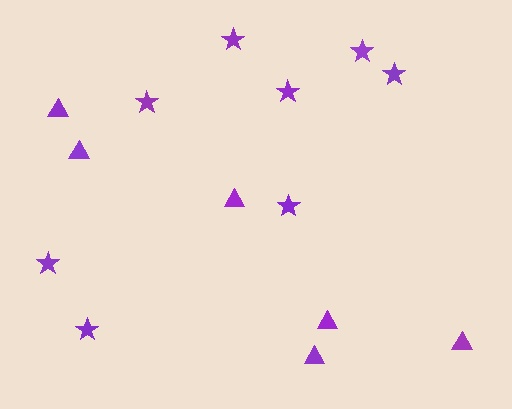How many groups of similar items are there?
There are 2 groups: one group of triangles (6) and one group of stars (8).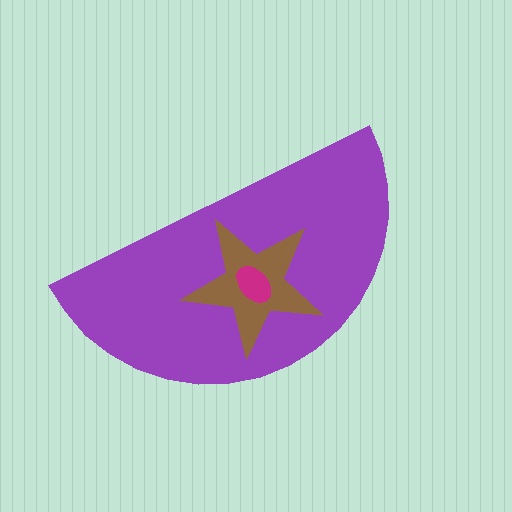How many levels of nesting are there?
3.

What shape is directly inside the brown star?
The magenta ellipse.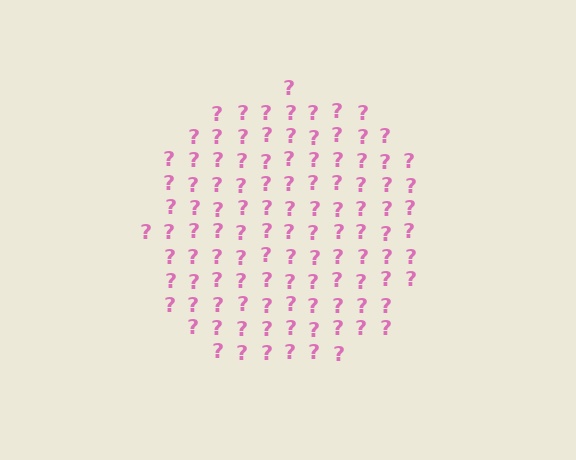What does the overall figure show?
The overall figure shows a circle.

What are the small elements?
The small elements are question marks.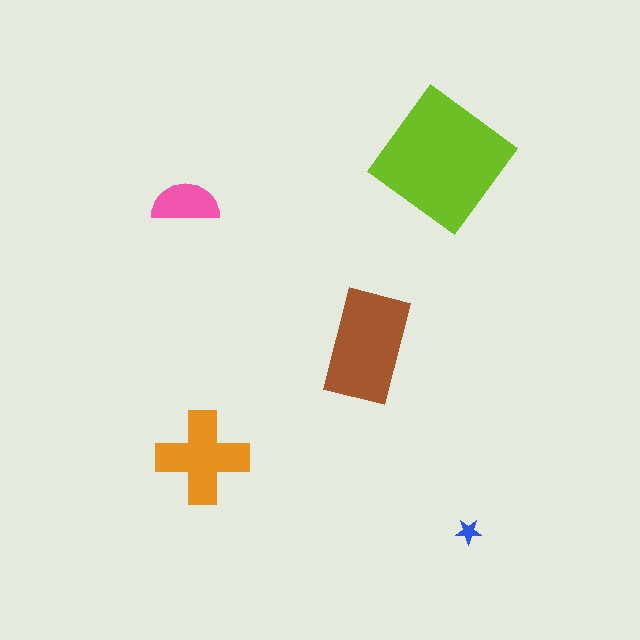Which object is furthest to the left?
The pink semicircle is leftmost.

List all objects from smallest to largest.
The blue star, the pink semicircle, the orange cross, the brown rectangle, the lime diamond.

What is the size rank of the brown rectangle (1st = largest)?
2nd.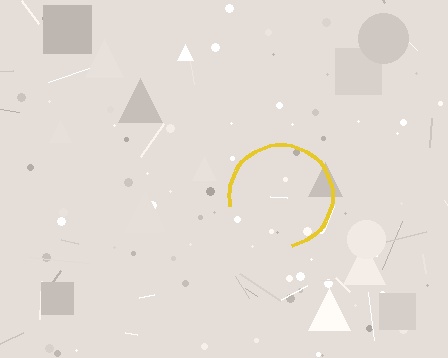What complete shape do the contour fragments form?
The contour fragments form a circle.